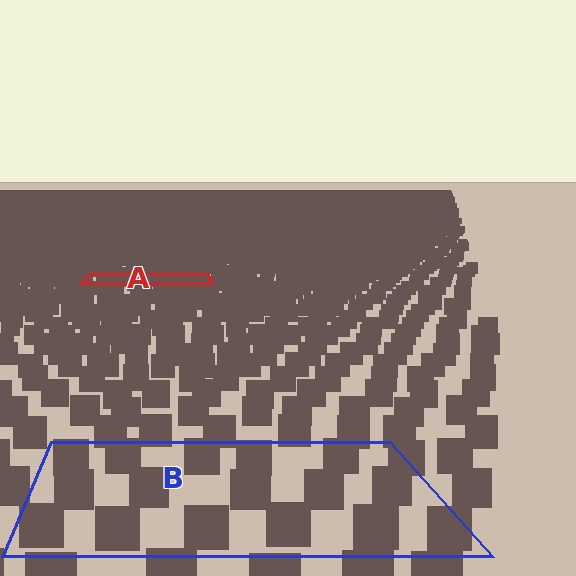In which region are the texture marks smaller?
The texture marks are smaller in region A, because it is farther away.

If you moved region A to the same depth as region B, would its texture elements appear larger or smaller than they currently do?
They would appear larger. At a closer depth, the same texture elements are projected at a bigger on-screen size.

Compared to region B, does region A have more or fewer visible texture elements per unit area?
Region A has more texture elements per unit area — they are packed more densely because it is farther away.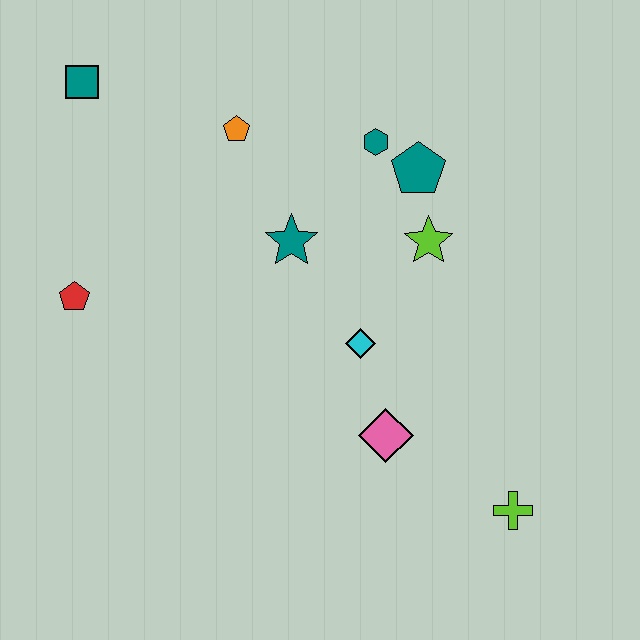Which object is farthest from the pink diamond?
The teal square is farthest from the pink diamond.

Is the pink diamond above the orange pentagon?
No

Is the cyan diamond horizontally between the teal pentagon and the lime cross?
No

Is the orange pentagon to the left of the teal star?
Yes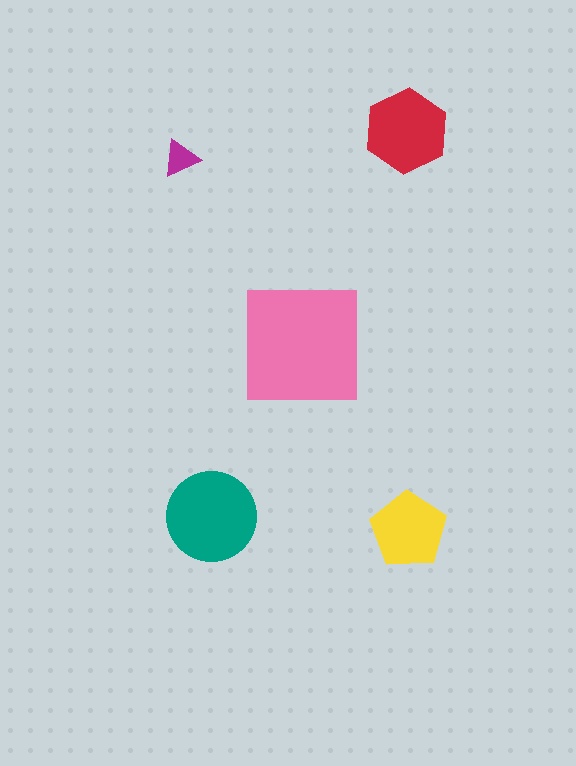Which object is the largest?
The pink square.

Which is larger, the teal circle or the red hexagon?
The teal circle.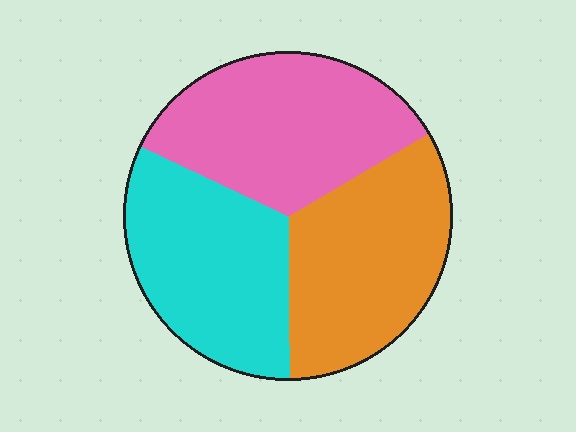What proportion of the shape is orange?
Orange covers roughly 35% of the shape.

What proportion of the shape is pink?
Pink takes up about one third (1/3) of the shape.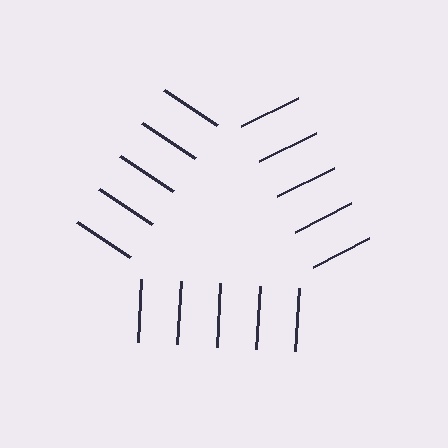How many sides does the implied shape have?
3 sides — the line-ends trace a triangle.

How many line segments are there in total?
15 — 5 along each of the 3 edges.